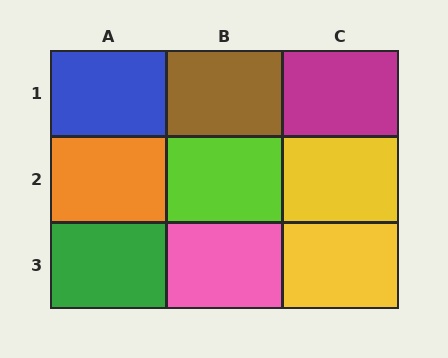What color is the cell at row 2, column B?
Lime.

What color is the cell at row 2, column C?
Yellow.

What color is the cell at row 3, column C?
Yellow.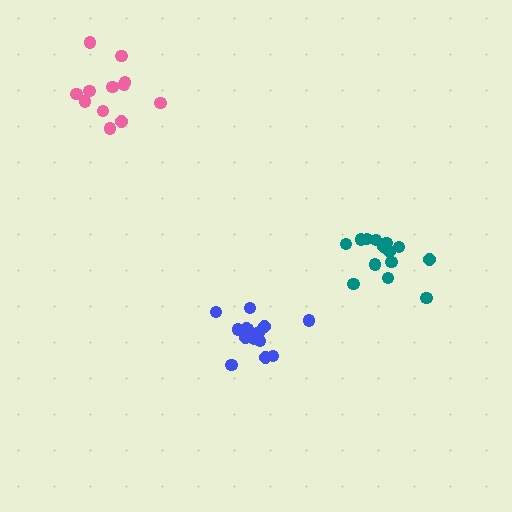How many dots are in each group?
Group 1: 12 dots, Group 2: 14 dots, Group 3: 15 dots (41 total).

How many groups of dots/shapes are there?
There are 3 groups.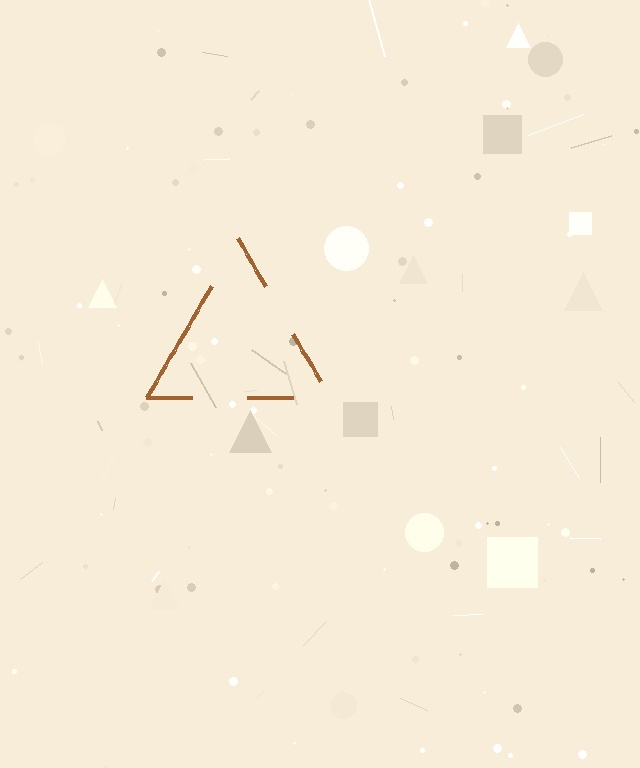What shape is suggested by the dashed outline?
The dashed outline suggests a triangle.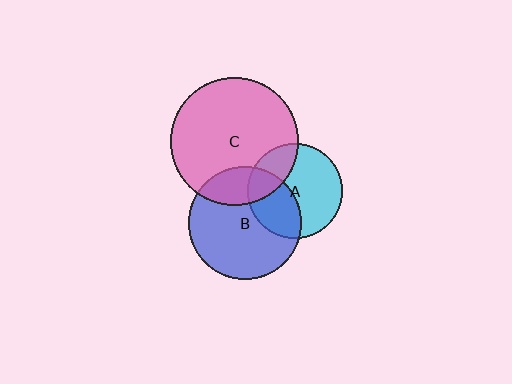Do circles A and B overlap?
Yes.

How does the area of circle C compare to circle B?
Approximately 1.3 times.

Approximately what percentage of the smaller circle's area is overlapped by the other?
Approximately 35%.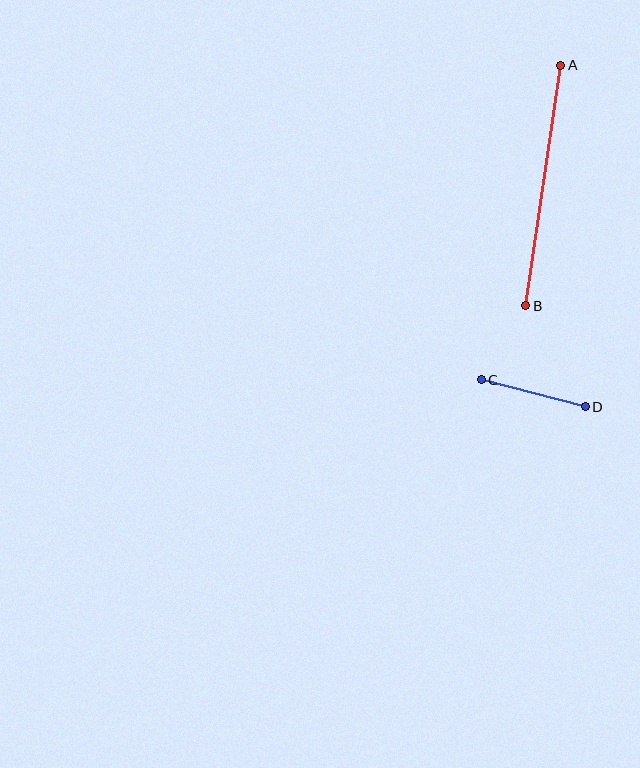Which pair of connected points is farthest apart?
Points A and B are farthest apart.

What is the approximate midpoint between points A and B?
The midpoint is at approximately (543, 185) pixels.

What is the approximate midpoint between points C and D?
The midpoint is at approximately (533, 393) pixels.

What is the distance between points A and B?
The distance is approximately 243 pixels.